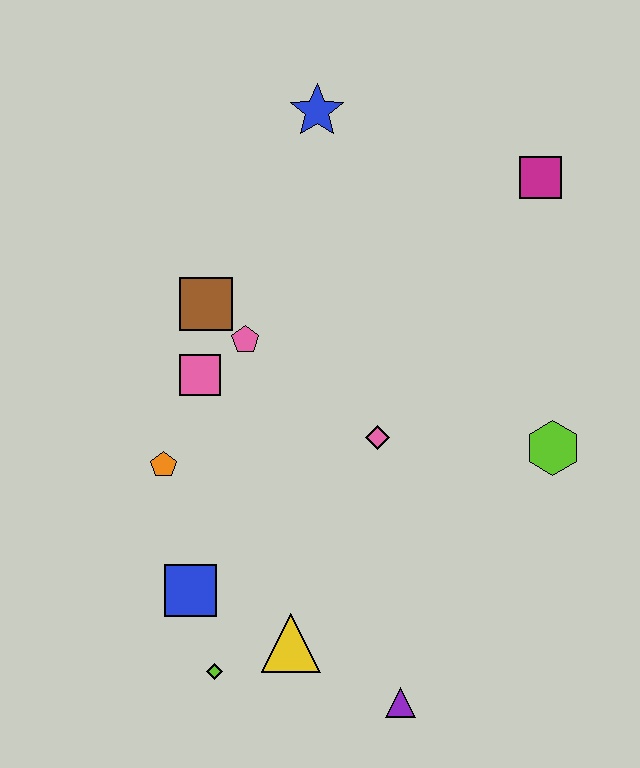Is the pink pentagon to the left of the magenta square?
Yes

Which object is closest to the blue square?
The lime diamond is closest to the blue square.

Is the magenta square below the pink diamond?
No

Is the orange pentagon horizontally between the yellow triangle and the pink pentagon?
No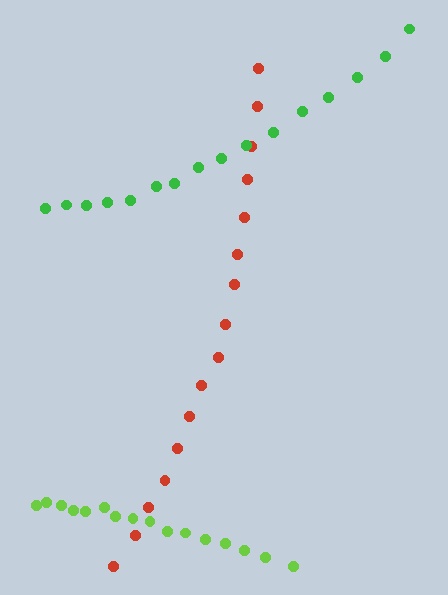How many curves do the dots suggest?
There are 3 distinct paths.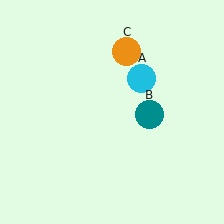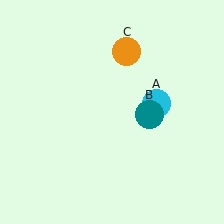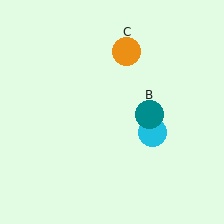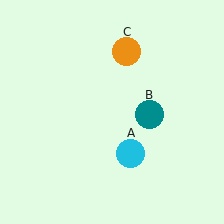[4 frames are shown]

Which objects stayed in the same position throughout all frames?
Teal circle (object B) and orange circle (object C) remained stationary.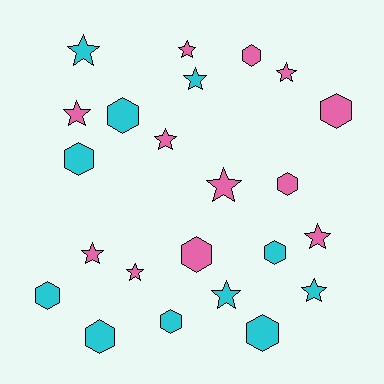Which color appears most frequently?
Pink, with 12 objects.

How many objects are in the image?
There are 23 objects.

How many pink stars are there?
There are 8 pink stars.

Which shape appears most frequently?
Star, with 12 objects.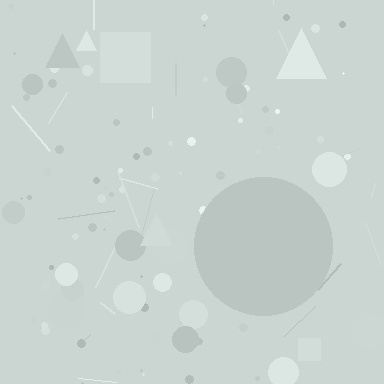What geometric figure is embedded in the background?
A circle is embedded in the background.